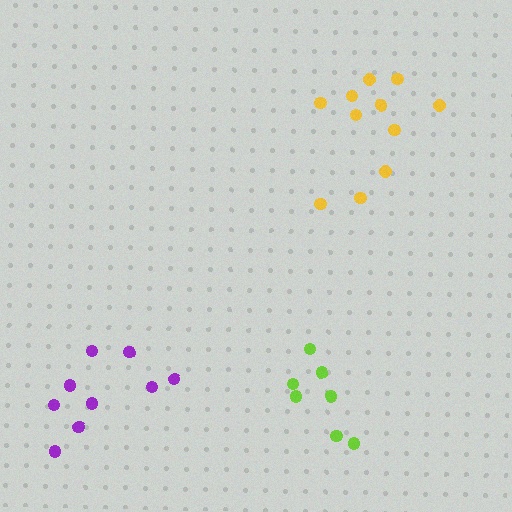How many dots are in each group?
Group 1: 11 dots, Group 2: 9 dots, Group 3: 7 dots (27 total).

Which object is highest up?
The yellow cluster is topmost.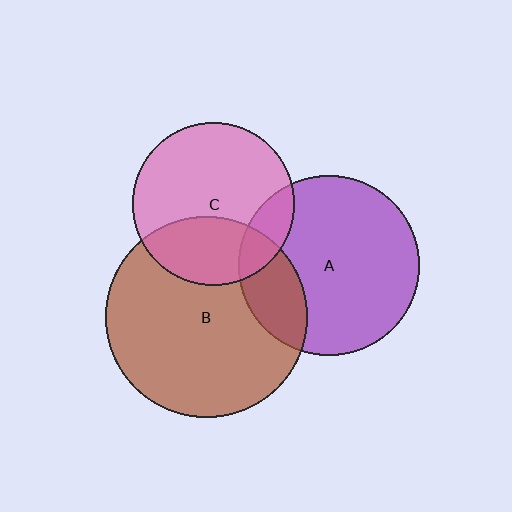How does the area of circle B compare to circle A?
Approximately 1.2 times.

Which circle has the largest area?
Circle B (brown).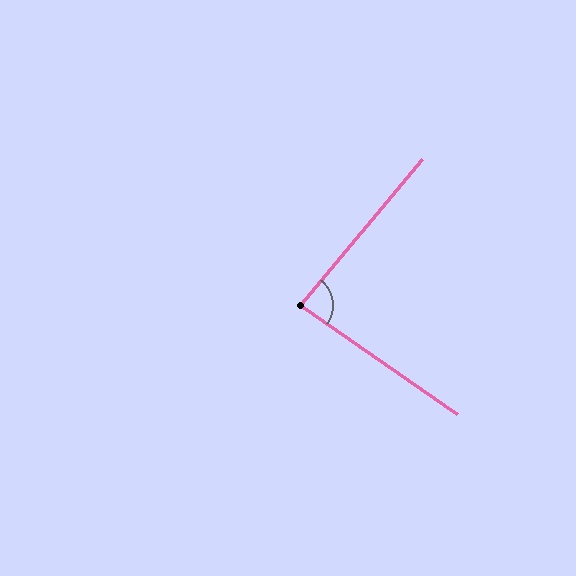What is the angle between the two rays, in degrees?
Approximately 85 degrees.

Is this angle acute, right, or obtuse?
It is approximately a right angle.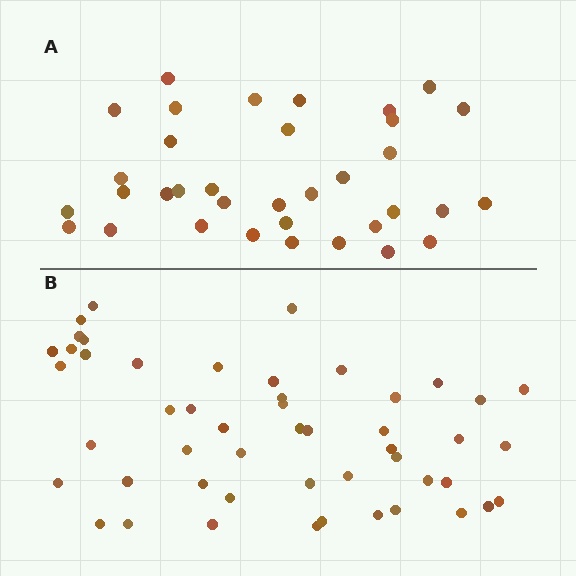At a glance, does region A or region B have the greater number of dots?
Region B (the bottom region) has more dots.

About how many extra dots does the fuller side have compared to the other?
Region B has approximately 15 more dots than region A.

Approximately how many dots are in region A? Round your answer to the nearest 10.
About 40 dots. (The exact count is 35, which rounds to 40.)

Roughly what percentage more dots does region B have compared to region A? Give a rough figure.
About 45% more.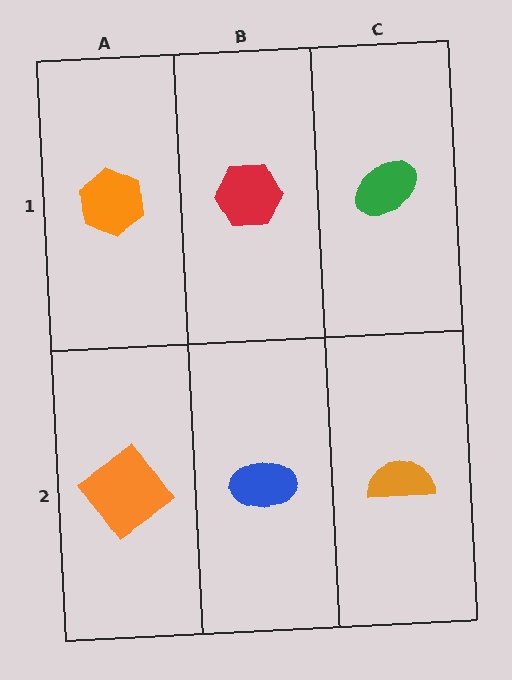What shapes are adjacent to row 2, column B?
A red hexagon (row 1, column B), an orange diamond (row 2, column A), an orange semicircle (row 2, column C).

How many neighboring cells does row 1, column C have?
2.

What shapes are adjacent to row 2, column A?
An orange hexagon (row 1, column A), a blue ellipse (row 2, column B).